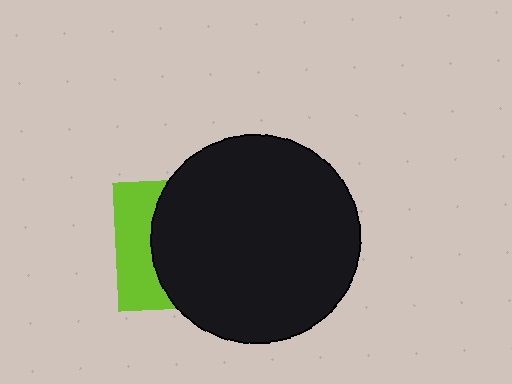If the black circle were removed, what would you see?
You would see the complete lime square.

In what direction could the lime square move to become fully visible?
The lime square could move left. That would shift it out from behind the black circle entirely.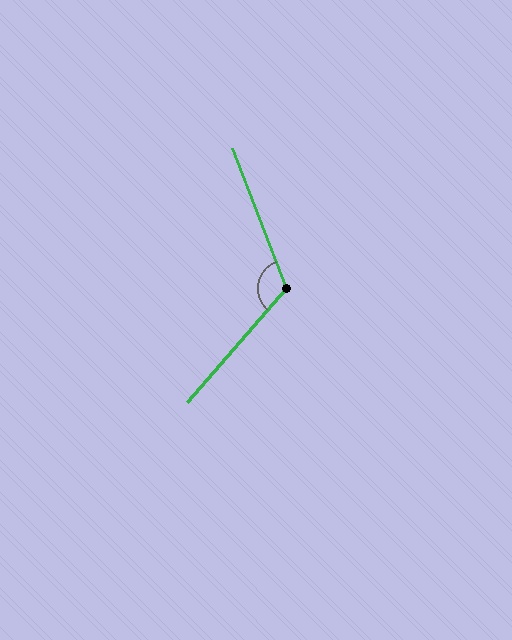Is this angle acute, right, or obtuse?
It is obtuse.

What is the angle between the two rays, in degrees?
Approximately 118 degrees.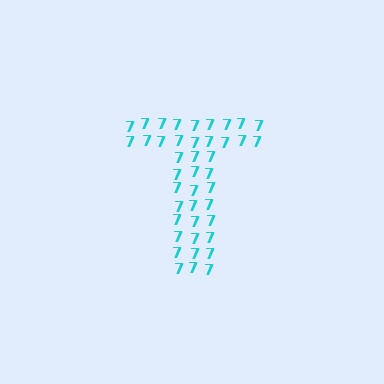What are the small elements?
The small elements are digit 7's.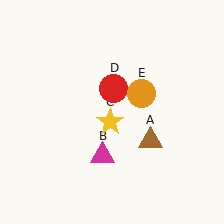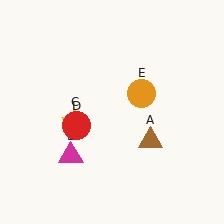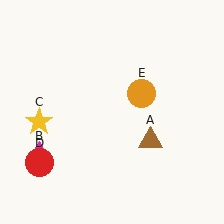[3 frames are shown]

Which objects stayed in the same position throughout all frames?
Brown triangle (object A) and orange circle (object E) remained stationary.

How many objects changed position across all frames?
3 objects changed position: magenta triangle (object B), yellow star (object C), red circle (object D).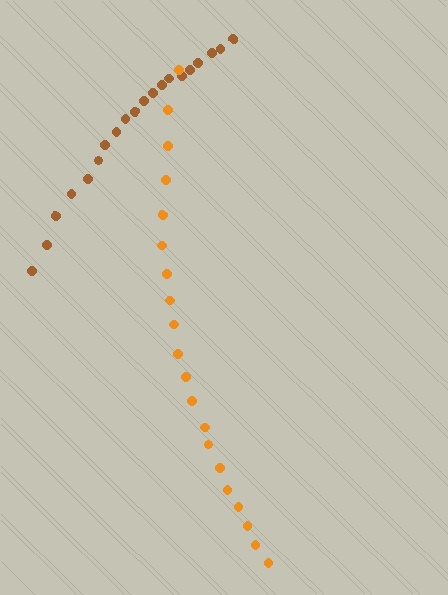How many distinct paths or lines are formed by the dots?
There are 2 distinct paths.